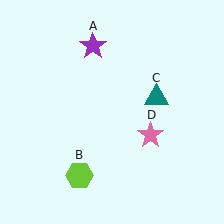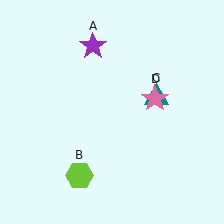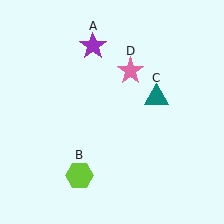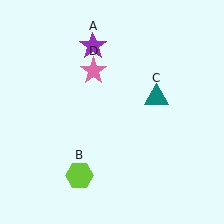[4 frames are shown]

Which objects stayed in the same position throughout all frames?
Purple star (object A) and lime hexagon (object B) and teal triangle (object C) remained stationary.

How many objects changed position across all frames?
1 object changed position: pink star (object D).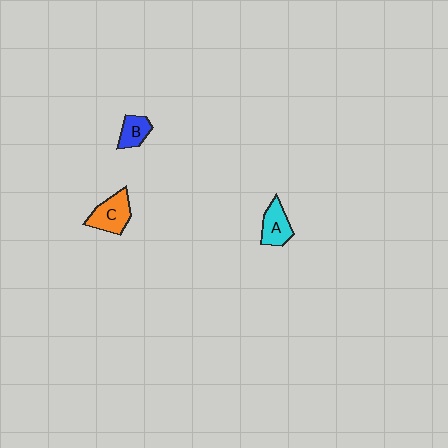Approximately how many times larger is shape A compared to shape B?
Approximately 1.3 times.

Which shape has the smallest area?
Shape B (blue).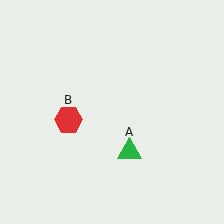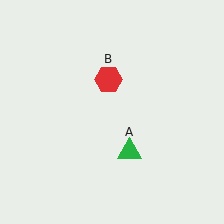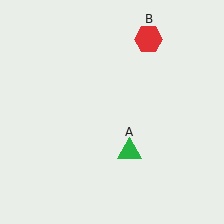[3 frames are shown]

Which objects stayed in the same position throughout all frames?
Green triangle (object A) remained stationary.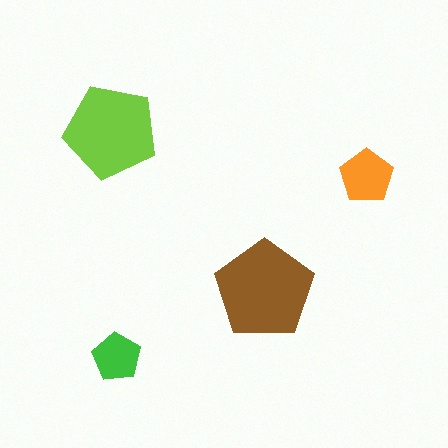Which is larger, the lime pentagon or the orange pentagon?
The lime one.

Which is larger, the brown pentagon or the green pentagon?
The brown one.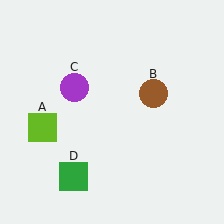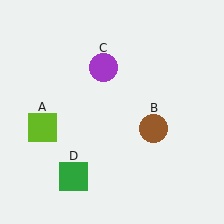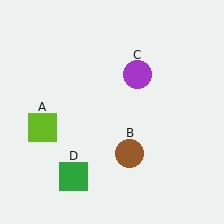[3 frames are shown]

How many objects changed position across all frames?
2 objects changed position: brown circle (object B), purple circle (object C).